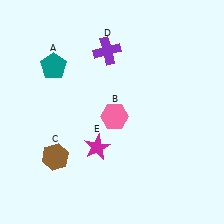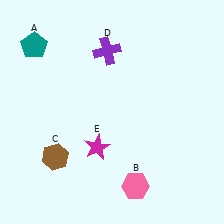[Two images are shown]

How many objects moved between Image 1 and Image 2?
2 objects moved between the two images.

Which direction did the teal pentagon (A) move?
The teal pentagon (A) moved up.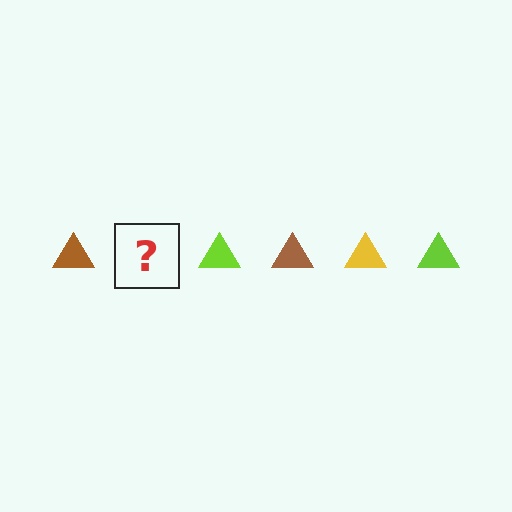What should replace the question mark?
The question mark should be replaced with a yellow triangle.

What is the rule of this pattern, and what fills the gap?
The rule is that the pattern cycles through brown, yellow, lime triangles. The gap should be filled with a yellow triangle.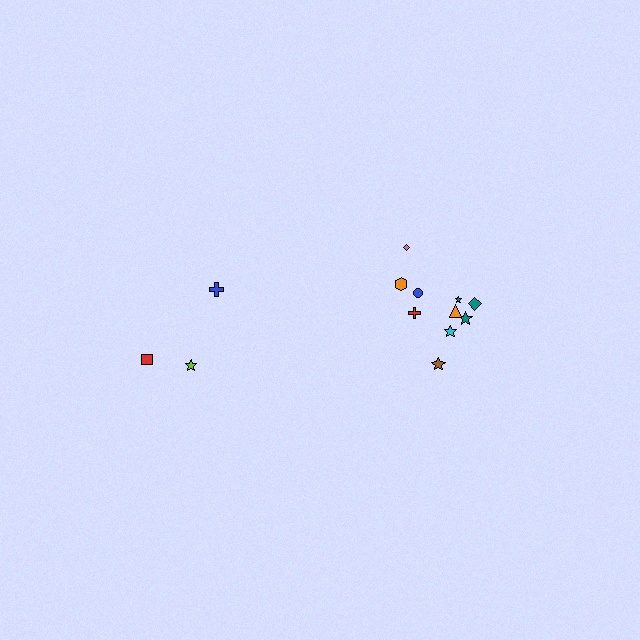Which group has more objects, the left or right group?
The right group.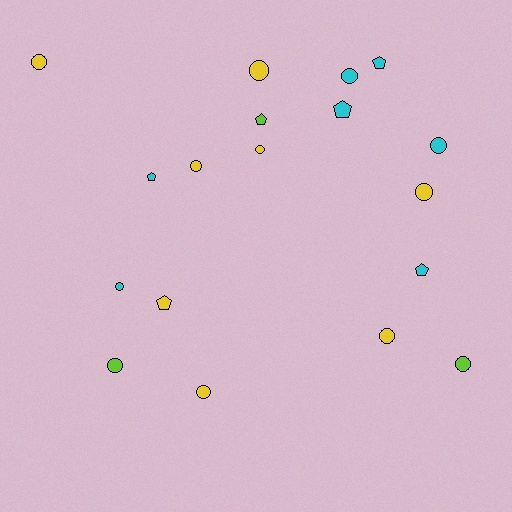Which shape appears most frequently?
Circle, with 12 objects.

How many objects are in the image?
There are 18 objects.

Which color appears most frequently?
Yellow, with 8 objects.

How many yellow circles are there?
There are 7 yellow circles.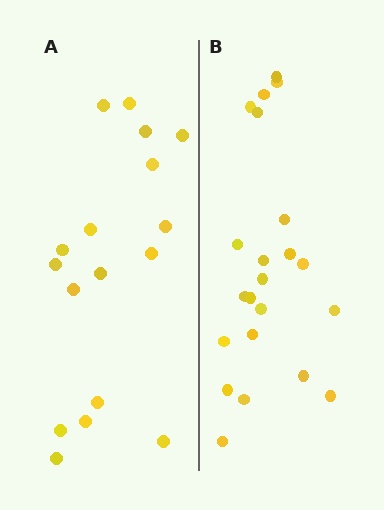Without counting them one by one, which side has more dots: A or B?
Region B (the right region) has more dots.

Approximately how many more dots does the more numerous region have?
Region B has about 5 more dots than region A.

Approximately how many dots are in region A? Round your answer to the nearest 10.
About 20 dots. (The exact count is 17, which rounds to 20.)